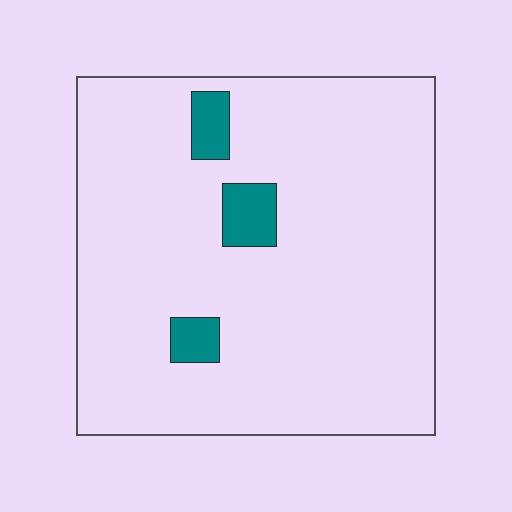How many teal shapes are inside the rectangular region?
3.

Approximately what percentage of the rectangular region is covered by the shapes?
Approximately 5%.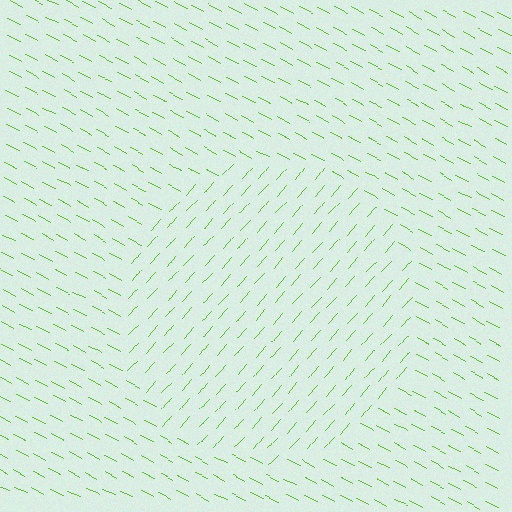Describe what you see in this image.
The image is filled with small lime line segments. A circle region in the image has lines oriented differently from the surrounding lines, creating a visible texture boundary.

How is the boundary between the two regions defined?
The boundary is defined purely by a change in line orientation (approximately 77 degrees difference). All lines are the same color and thickness.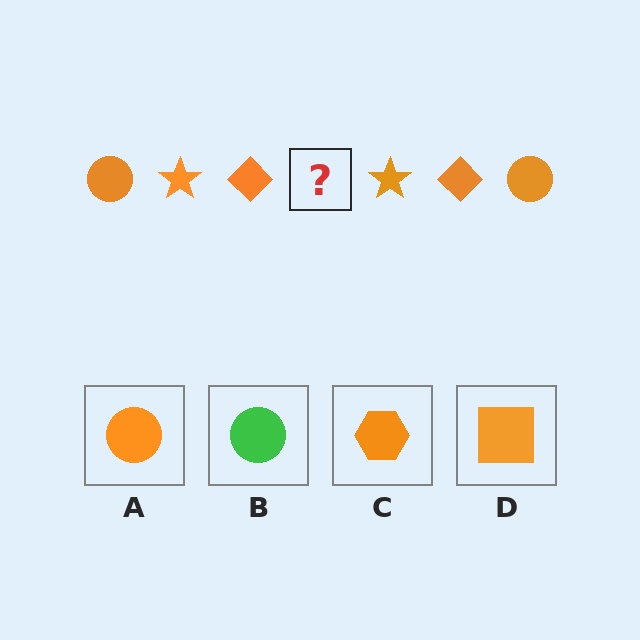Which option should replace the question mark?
Option A.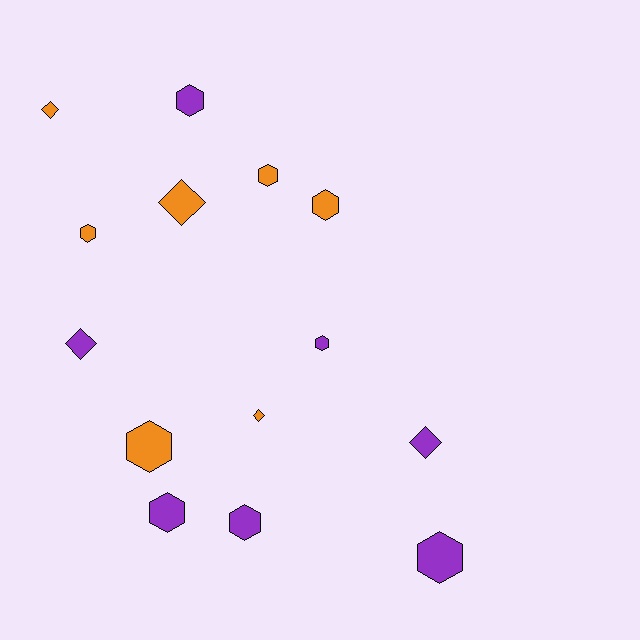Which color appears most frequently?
Orange, with 7 objects.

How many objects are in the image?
There are 14 objects.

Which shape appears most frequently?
Hexagon, with 9 objects.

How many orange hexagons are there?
There are 4 orange hexagons.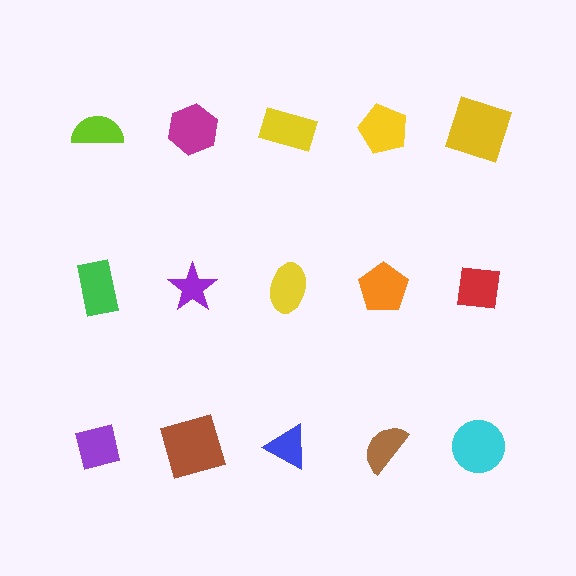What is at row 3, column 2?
A brown square.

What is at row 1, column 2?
A magenta hexagon.